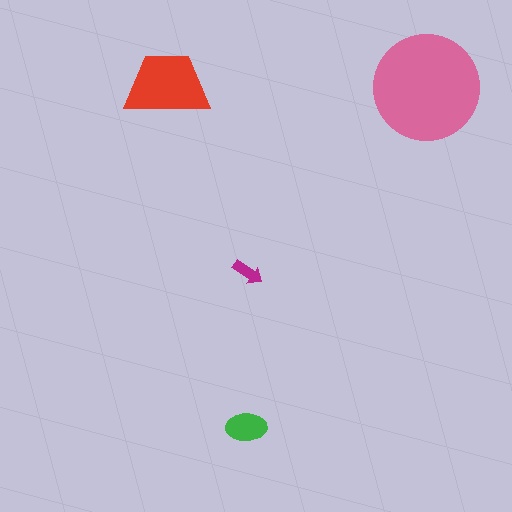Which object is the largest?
The pink circle.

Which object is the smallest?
The magenta arrow.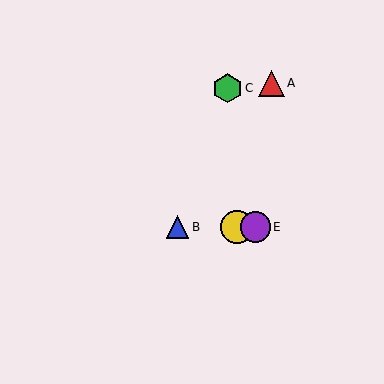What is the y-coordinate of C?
Object C is at y≈88.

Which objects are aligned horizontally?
Objects B, D, E are aligned horizontally.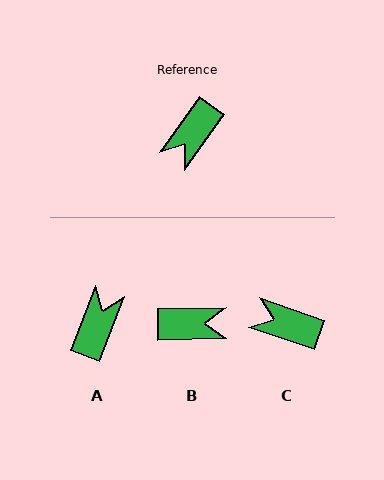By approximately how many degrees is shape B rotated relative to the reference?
Approximately 127 degrees counter-clockwise.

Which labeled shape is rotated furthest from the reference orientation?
A, about 166 degrees away.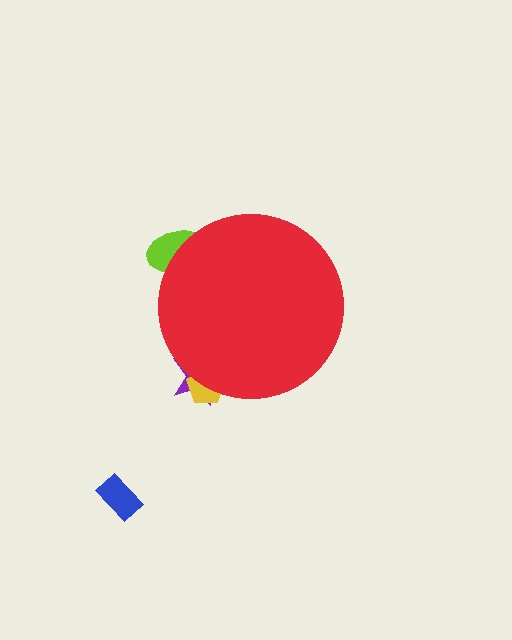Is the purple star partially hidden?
Yes, the purple star is partially hidden behind the red circle.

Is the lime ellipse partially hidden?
Yes, the lime ellipse is partially hidden behind the red circle.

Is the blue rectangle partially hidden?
No, the blue rectangle is fully visible.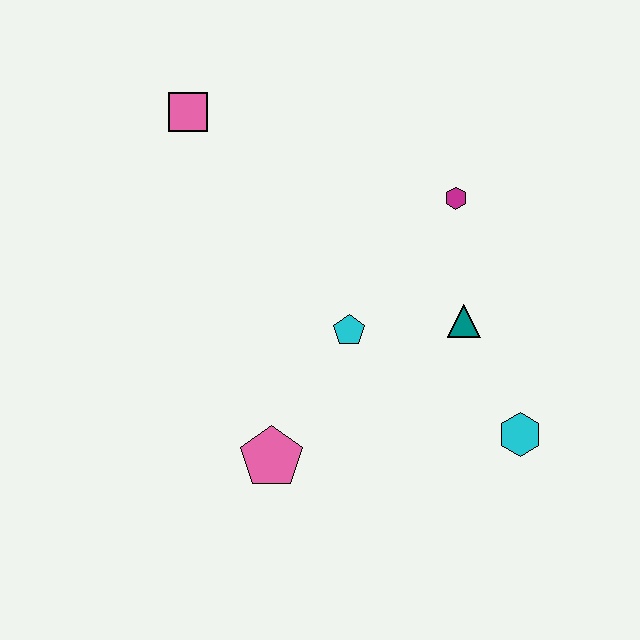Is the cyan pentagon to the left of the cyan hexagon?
Yes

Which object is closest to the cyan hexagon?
The teal triangle is closest to the cyan hexagon.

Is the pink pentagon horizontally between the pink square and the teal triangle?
Yes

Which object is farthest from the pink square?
The cyan hexagon is farthest from the pink square.